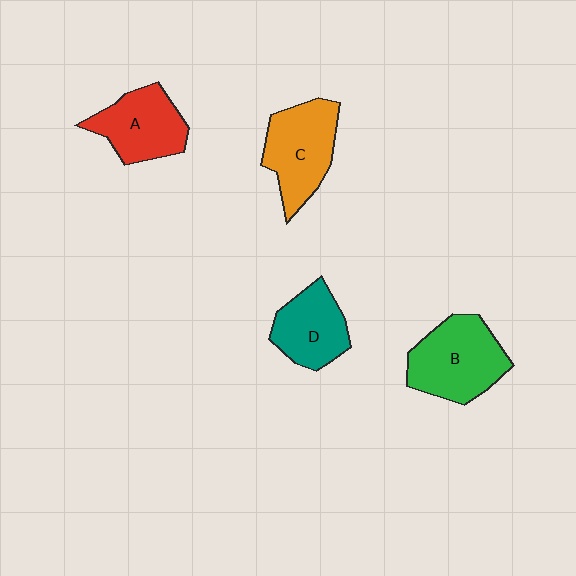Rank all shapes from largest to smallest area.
From largest to smallest: B (green), C (orange), A (red), D (teal).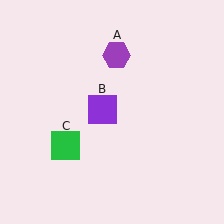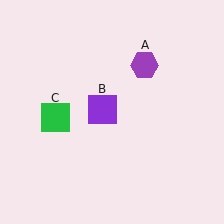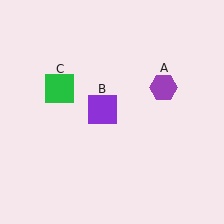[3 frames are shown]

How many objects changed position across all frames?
2 objects changed position: purple hexagon (object A), green square (object C).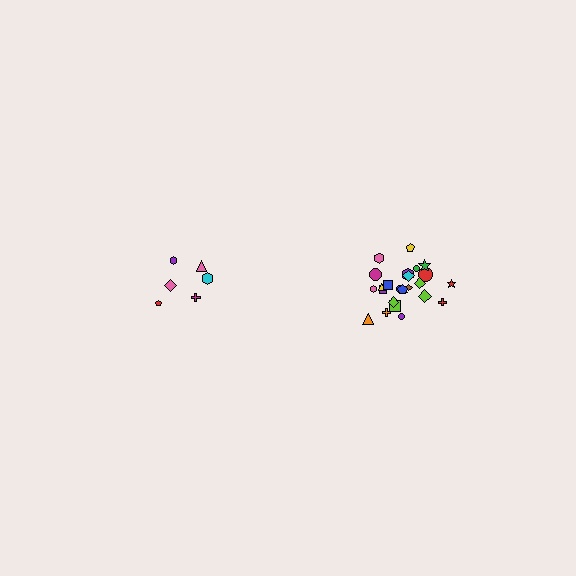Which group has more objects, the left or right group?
The right group.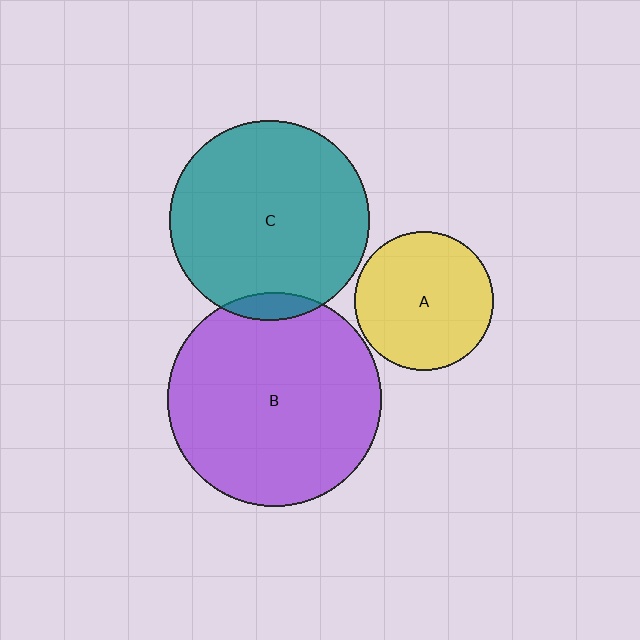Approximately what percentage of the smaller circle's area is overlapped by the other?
Approximately 5%.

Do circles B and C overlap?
Yes.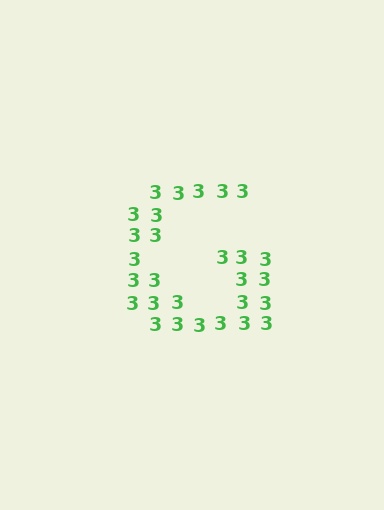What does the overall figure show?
The overall figure shows the letter G.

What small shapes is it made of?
It is made of small digit 3's.